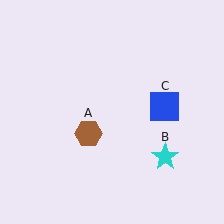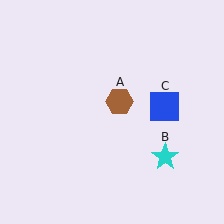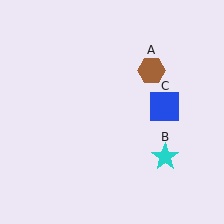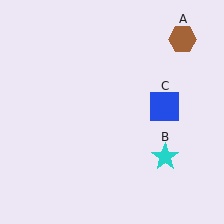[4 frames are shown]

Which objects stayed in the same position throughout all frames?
Cyan star (object B) and blue square (object C) remained stationary.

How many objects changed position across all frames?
1 object changed position: brown hexagon (object A).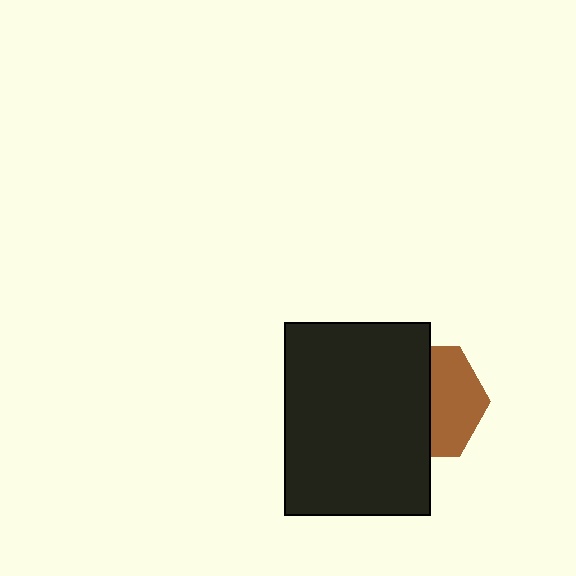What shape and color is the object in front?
The object in front is a black rectangle.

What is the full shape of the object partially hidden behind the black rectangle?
The partially hidden object is a brown hexagon.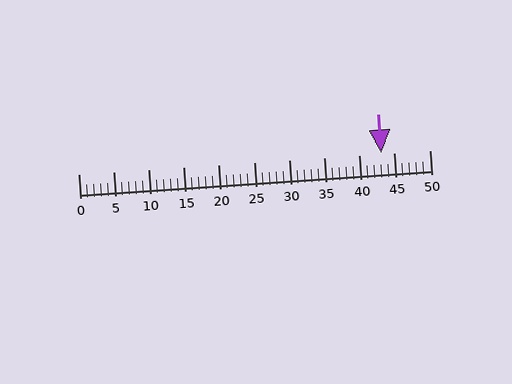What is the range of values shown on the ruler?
The ruler shows values from 0 to 50.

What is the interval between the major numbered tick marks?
The major tick marks are spaced 5 units apart.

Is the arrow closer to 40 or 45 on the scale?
The arrow is closer to 45.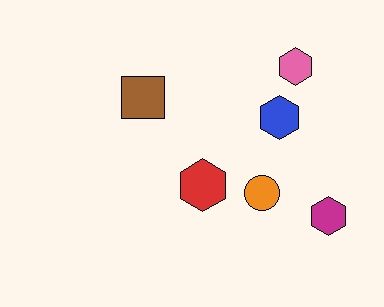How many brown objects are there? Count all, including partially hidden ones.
There is 1 brown object.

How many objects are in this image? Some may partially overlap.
There are 6 objects.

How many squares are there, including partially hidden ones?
There is 1 square.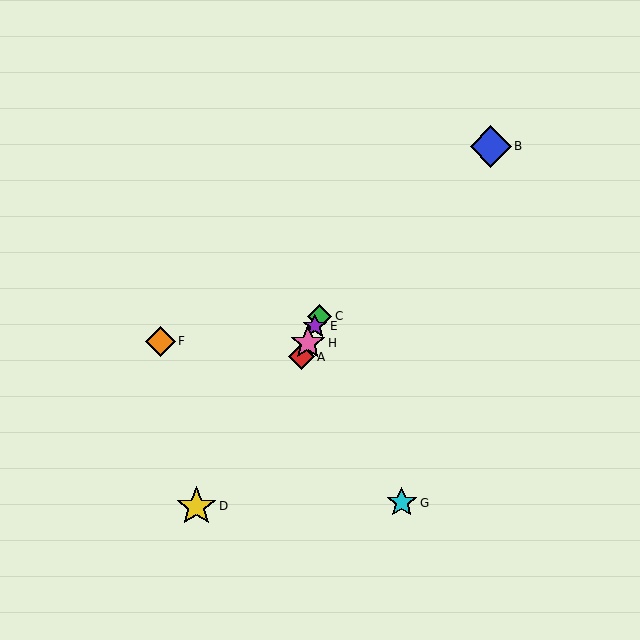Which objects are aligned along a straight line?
Objects A, C, E, H are aligned along a straight line.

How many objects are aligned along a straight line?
4 objects (A, C, E, H) are aligned along a straight line.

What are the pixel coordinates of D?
Object D is at (196, 506).